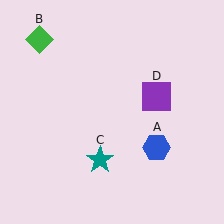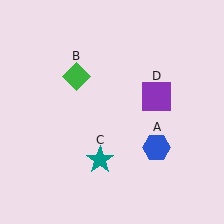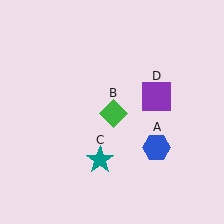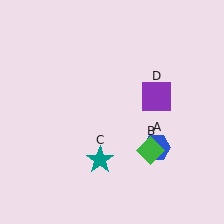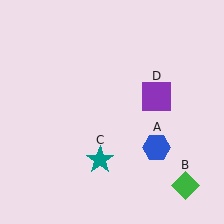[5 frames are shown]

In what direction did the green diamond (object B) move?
The green diamond (object B) moved down and to the right.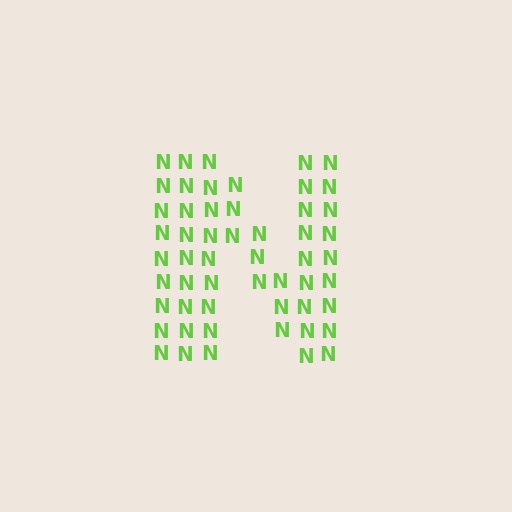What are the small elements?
The small elements are letter N's.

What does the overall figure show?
The overall figure shows the letter N.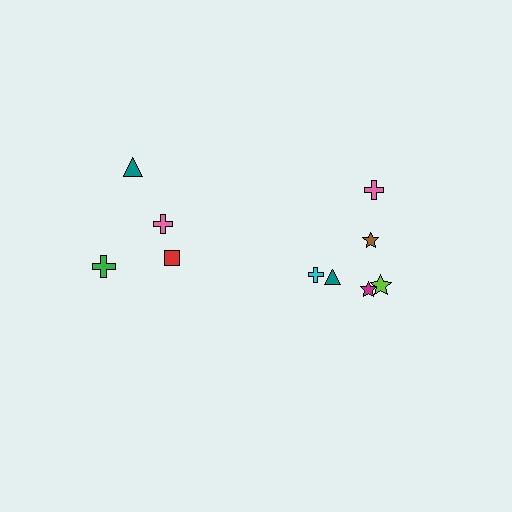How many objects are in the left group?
There are 4 objects.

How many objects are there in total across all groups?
There are 10 objects.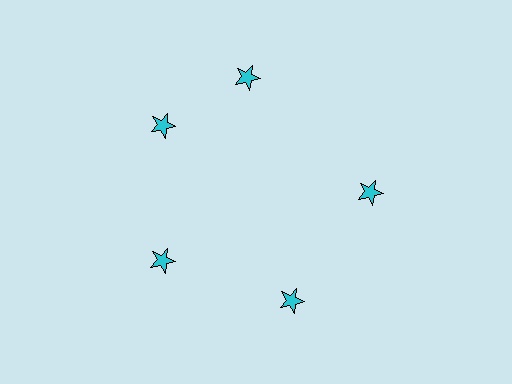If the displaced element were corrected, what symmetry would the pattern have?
It would have 5-fold rotational symmetry — the pattern would map onto itself every 72 degrees.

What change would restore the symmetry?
The symmetry would be restored by rotating it back into even spacing with its neighbors so that all 5 stars sit at equal angles and equal distance from the center.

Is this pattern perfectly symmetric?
No. The 5 cyan stars are arranged in a ring, but one element near the 1 o'clock position is rotated out of alignment along the ring, breaking the 5-fold rotational symmetry.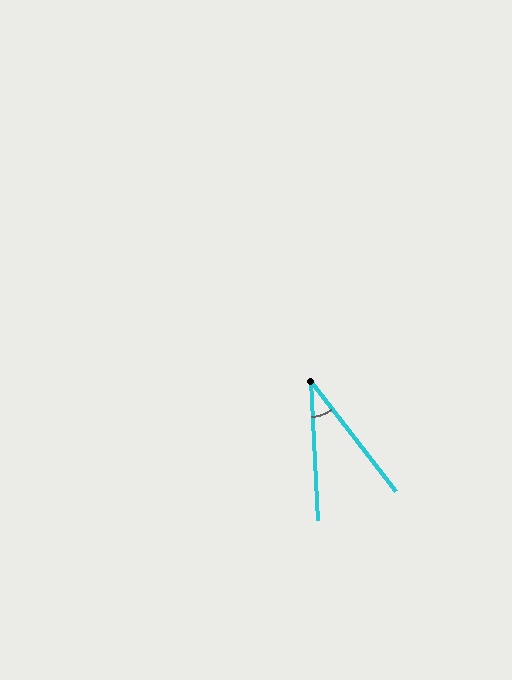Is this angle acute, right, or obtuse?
It is acute.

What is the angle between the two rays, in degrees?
Approximately 35 degrees.